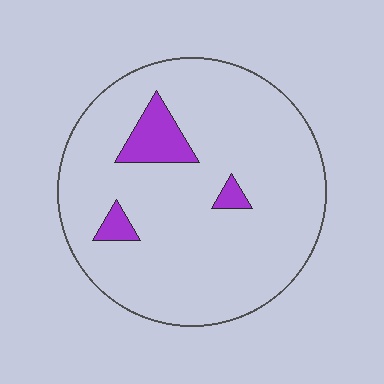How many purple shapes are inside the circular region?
3.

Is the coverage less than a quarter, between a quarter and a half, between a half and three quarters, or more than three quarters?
Less than a quarter.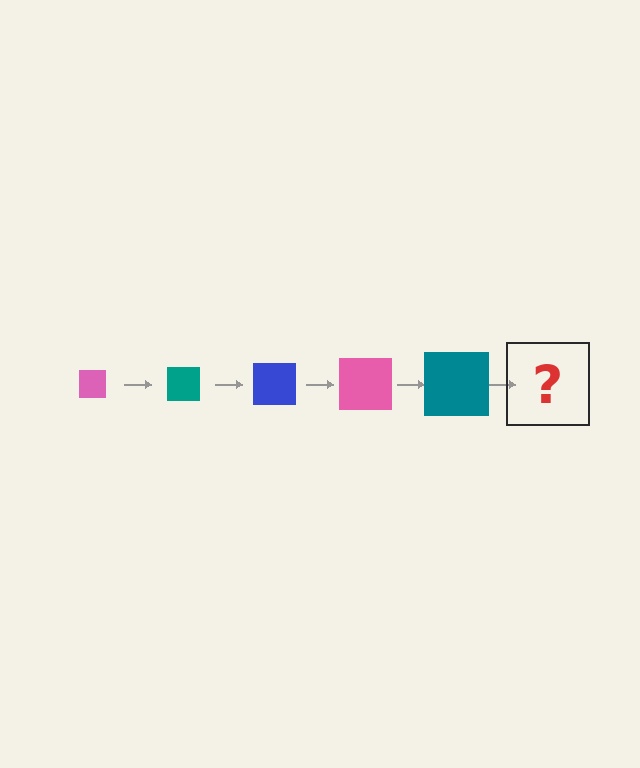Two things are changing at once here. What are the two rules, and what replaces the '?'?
The two rules are that the square grows larger each step and the color cycles through pink, teal, and blue. The '?' should be a blue square, larger than the previous one.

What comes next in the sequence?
The next element should be a blue square, larger than the previous one.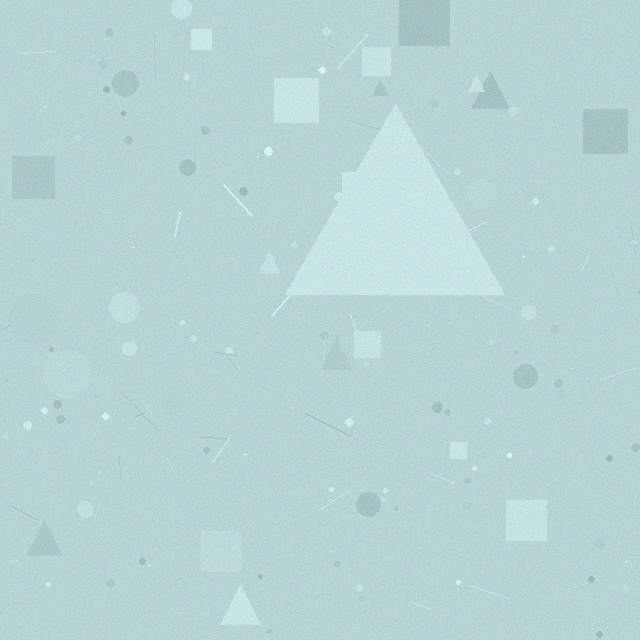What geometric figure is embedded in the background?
A triangle is embedded in the background.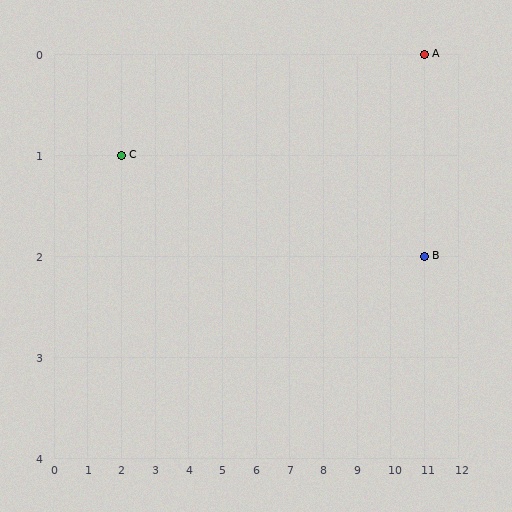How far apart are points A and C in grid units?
Points A and C are 9 columns and 1 row apart (about 9.1 grid units diagonally).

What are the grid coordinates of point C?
Point C is at grid coordinates (2, 1).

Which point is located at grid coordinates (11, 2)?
Point B is at (11, 2).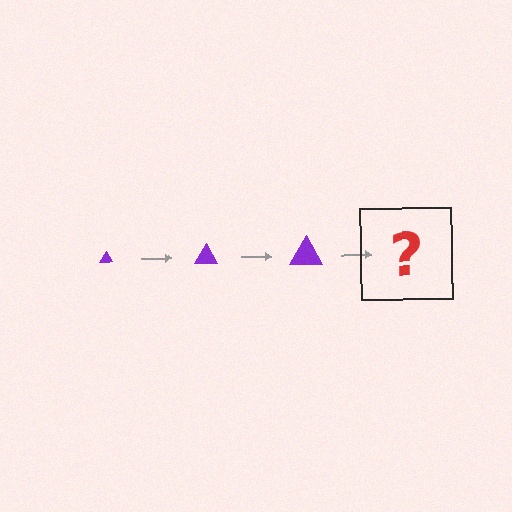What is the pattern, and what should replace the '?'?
The pattern is that the triangle gets progressively larger each step. The '?' should be a purple triangle, larger than the previous one.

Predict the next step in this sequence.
The next step is a purple triangle, larger than the previous one.